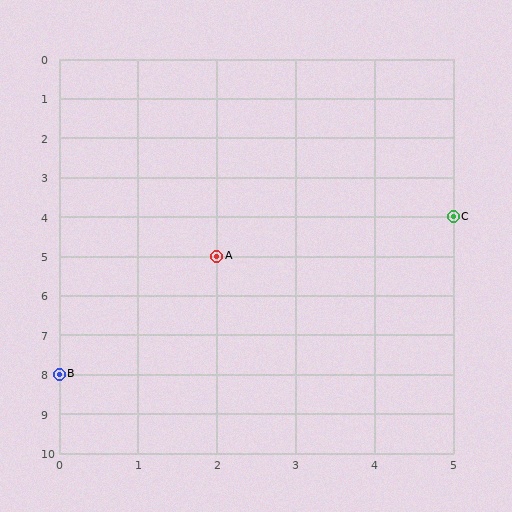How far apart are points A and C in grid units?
Points A and C are 3 columns and 1 row apart (about 3.2 grid units diagonally).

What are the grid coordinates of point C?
Point C is at grid coordinates (5, 4).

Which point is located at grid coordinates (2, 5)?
Point A is at (2, 5).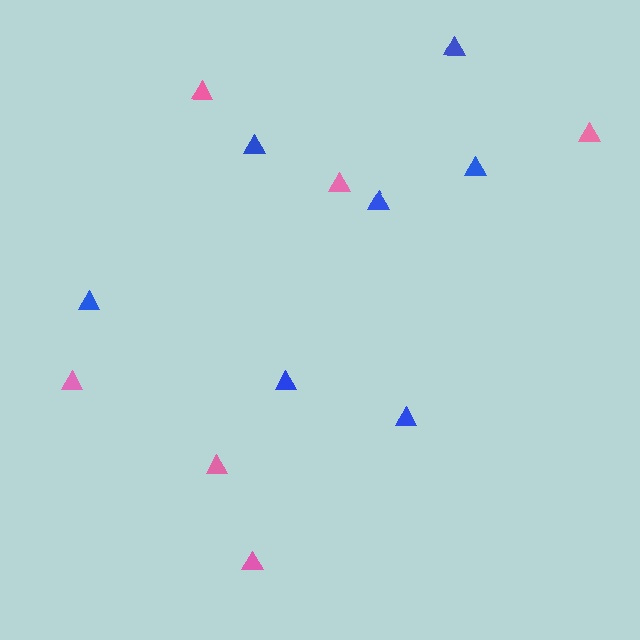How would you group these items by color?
There are 2 groups: one group of blue triangles (7) and one group of pink triangles (6).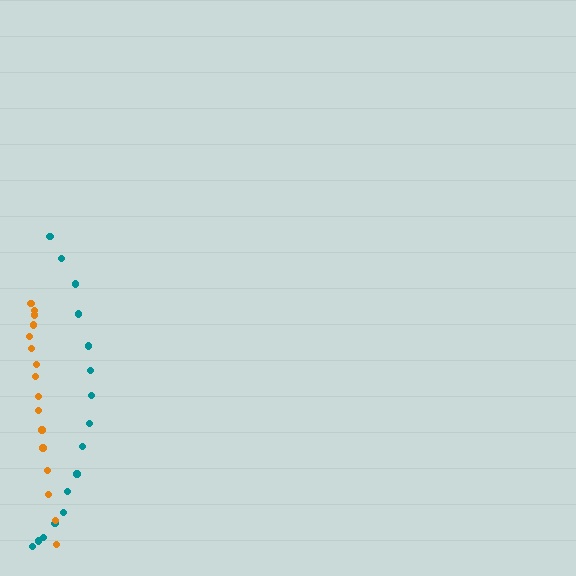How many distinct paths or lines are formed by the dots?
There are 2 distinct paths.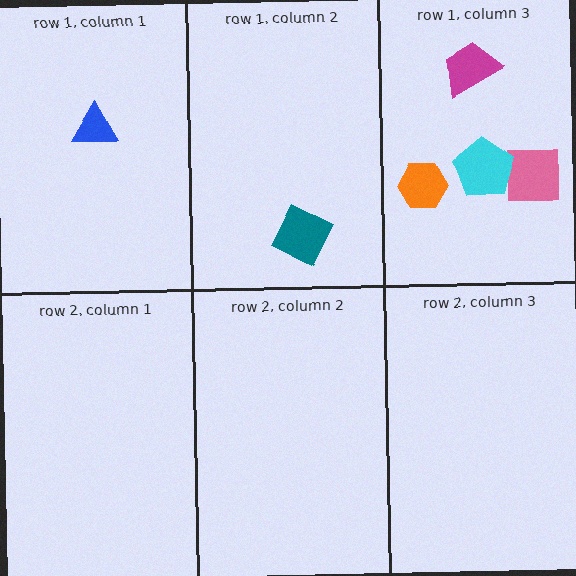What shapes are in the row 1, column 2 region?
The teal diamond.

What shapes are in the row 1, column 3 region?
The orange hexagon, the pink square, the cyan pentagon, the magenta trapezoid.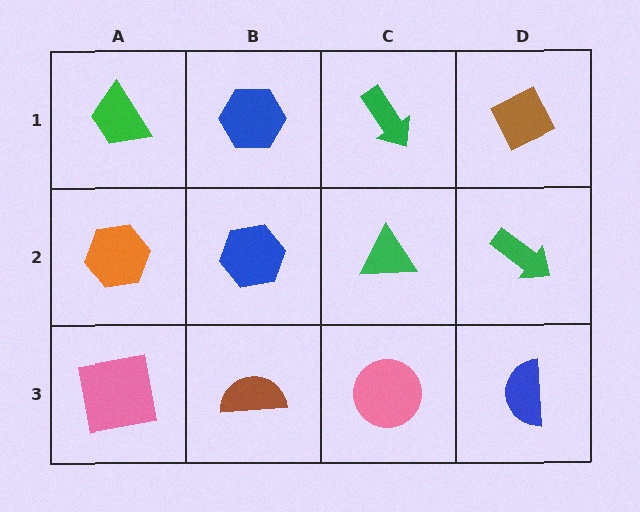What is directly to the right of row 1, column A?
A blue hexagon.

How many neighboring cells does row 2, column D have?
3.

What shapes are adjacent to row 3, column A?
An orange hexagon (row 2, column A), a brown semicircle (row 3, column B).